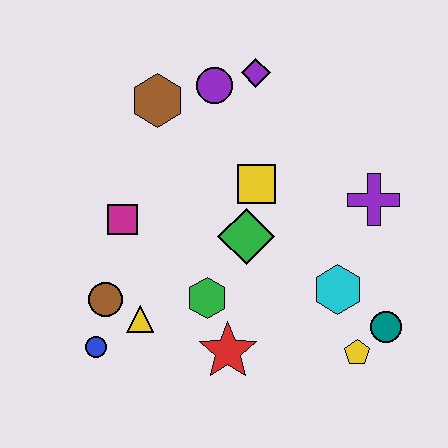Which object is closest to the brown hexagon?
The purple circle is closest to the brown hexagon.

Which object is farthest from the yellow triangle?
The purple diamond is farthest from the yellow triangle.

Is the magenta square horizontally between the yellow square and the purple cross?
No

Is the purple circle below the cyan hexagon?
No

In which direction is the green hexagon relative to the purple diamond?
The green hexagon is below the purple diamond.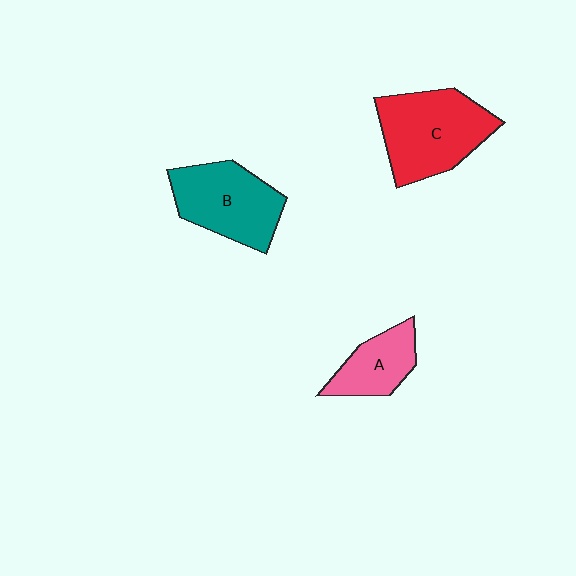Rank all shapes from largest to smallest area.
From largest to smallest: C (red), B (teal), A (pink).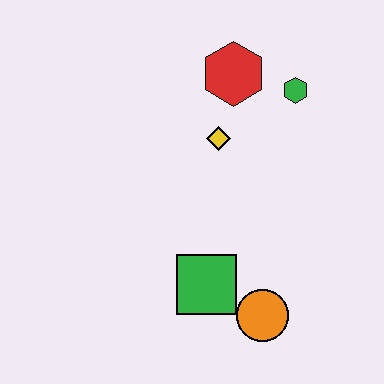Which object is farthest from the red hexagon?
The orange circle is farthest from the red hexagon.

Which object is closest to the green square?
The orange circle is closest to the green square.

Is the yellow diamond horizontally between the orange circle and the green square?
Yes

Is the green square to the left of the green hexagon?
Yes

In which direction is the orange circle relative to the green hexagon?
The orange circle is below the green hexagon.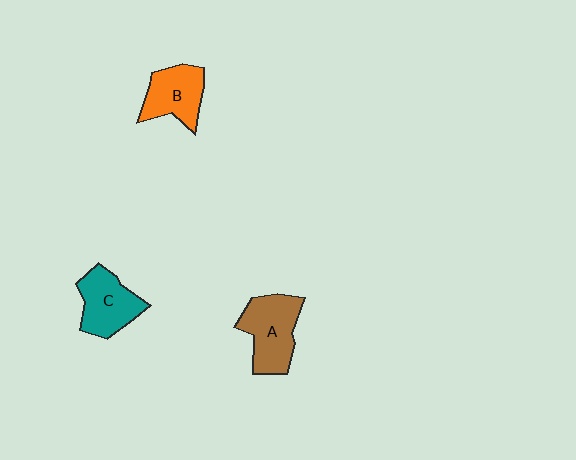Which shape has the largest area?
Shape A (brown).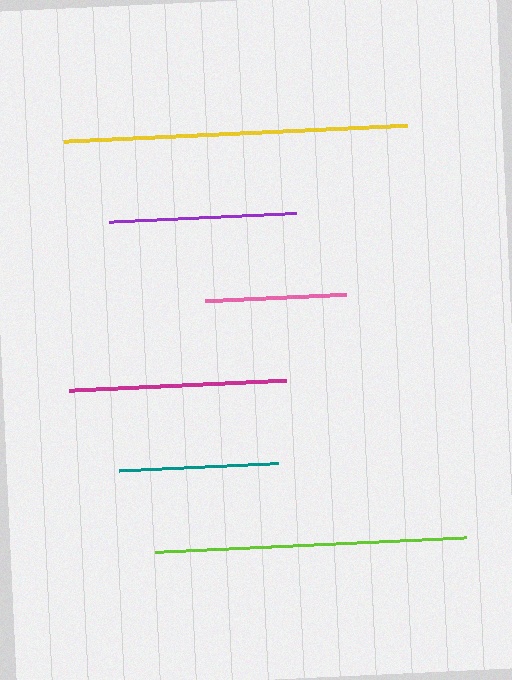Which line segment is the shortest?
The pink line is the shortest at approximately 140 pixels.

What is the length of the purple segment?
The purple segment is approximately 187 pixels long.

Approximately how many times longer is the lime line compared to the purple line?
The lime line is approximately 1.7 times the length of the purple line.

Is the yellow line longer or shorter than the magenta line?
The yellow line is longer than the magenta line.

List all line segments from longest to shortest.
From longest to shortest: yellow, lime, magenta, purple, teal, pink.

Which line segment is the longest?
The yellow line is the longest at approximately 344 pixels.